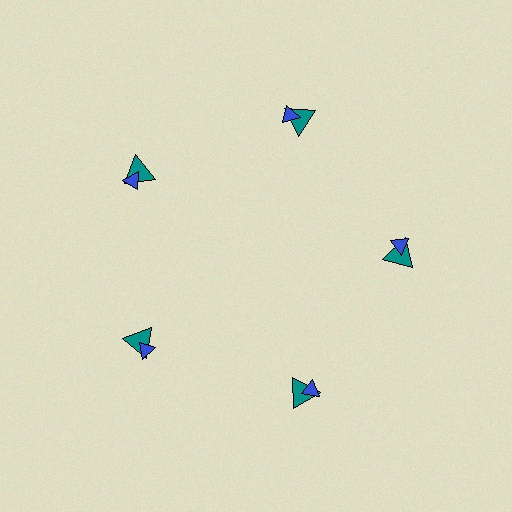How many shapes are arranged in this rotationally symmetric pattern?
There are 10 shapes, arranged in 5 groups of 2.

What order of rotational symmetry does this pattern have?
This pattern has 5-fold rotational symmetry.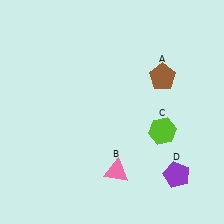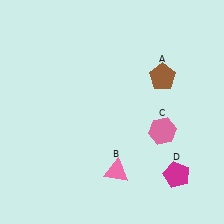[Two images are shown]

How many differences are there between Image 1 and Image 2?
There are 2 differences between the two images.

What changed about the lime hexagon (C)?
In Image 1, C is lime. In Image 2, it changed to pink.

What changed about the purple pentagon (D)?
In Image 1, D is purple. In Image 2, it changed to magenta.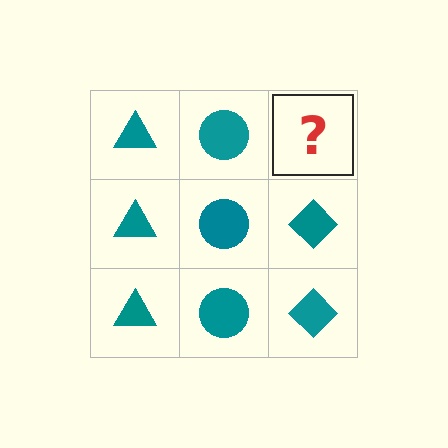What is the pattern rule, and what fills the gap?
The rule is that each column has a consistent shape. The gap should be filled with a teal diamond.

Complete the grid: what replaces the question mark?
The question mark should be replaced with a teal diamond.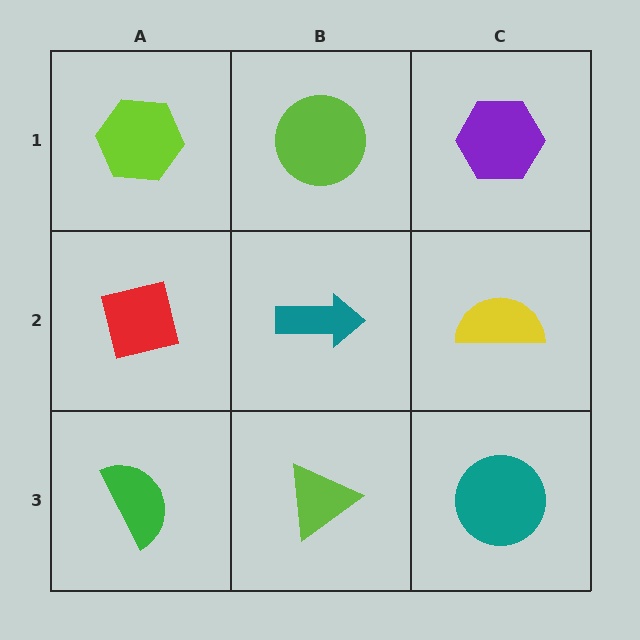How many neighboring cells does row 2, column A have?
3.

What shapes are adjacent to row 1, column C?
A yellow semicircle (row 2, column C), a lime circle (row 1, column B).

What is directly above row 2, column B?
A lime circle.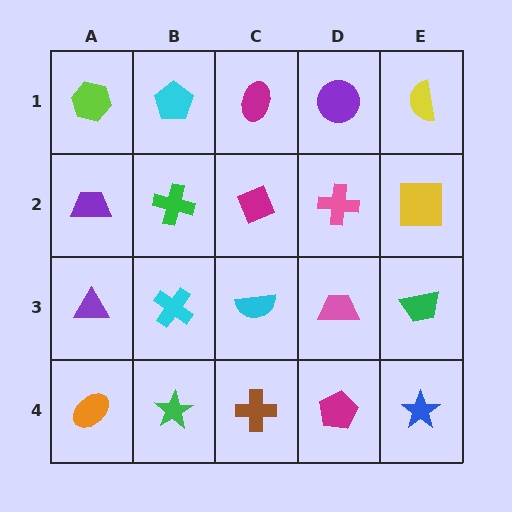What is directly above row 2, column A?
A lime hexagon.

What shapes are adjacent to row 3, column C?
A magenta diamond (row 2, column C), a brown cross (row 4, column C), a cyan cross (row 3, column B), a pink trapezoid (row 3, column D).